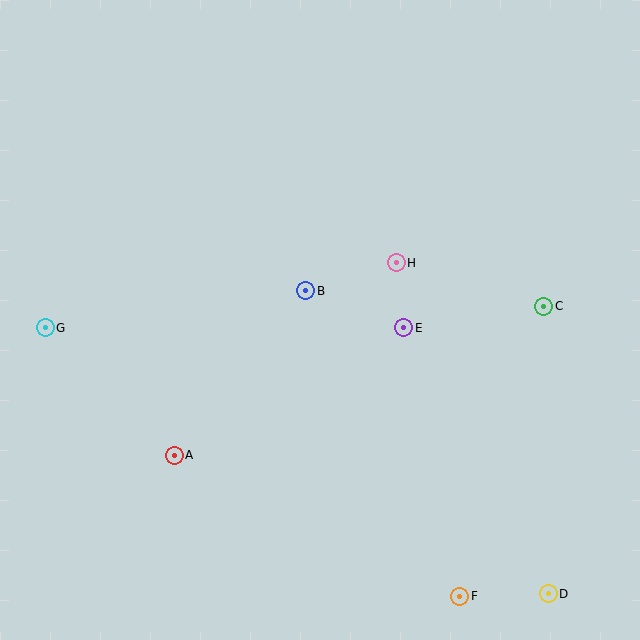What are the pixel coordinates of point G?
Point G is at (45, 328).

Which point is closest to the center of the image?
Point B at (306, 291) is closest to the center.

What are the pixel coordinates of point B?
Point B is at (306, 291).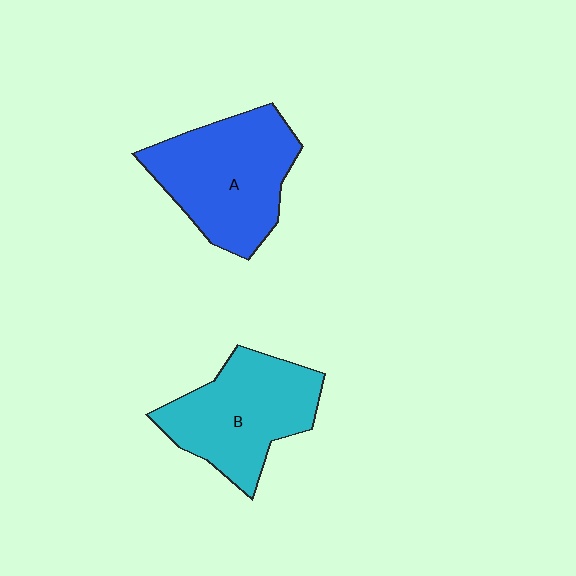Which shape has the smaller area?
Shape B (cyan).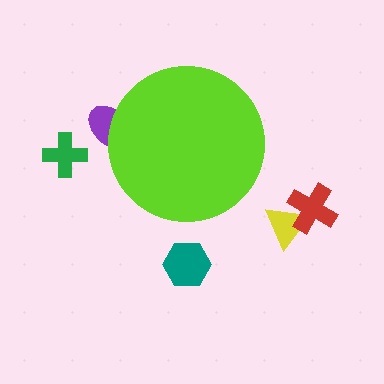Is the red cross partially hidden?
No, the red cross is fully visible.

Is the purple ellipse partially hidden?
Yes, the purple ellipse is partially hidden behind the lime circle.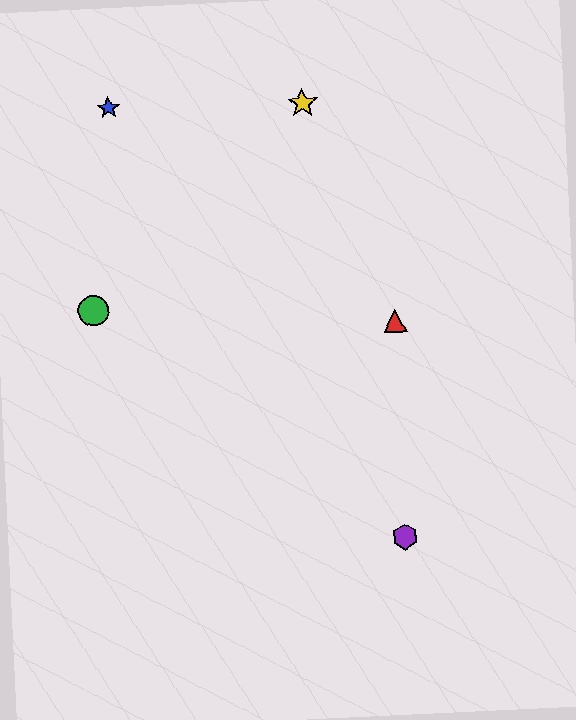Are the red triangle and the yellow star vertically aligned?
No, the red triangle is at x≈395 and the yellow star is at x≈303.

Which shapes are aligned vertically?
The red triangle, the purple hexagon are aligned vertically.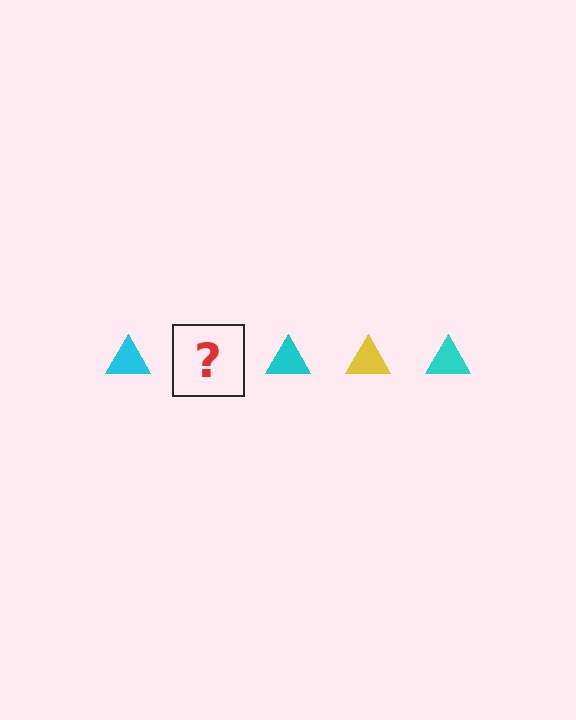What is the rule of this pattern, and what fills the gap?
The rule is that the pattern cycles through cyan, yellow triangles. The gap should be filled with a yellow triangle.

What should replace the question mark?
The question mark should be replaced with a yellow triangle.